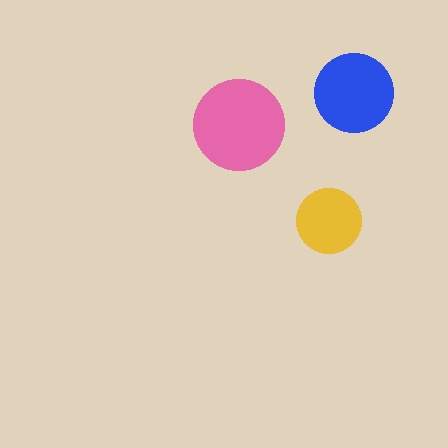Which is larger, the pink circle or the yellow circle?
The pink one.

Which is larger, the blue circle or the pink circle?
The pink one.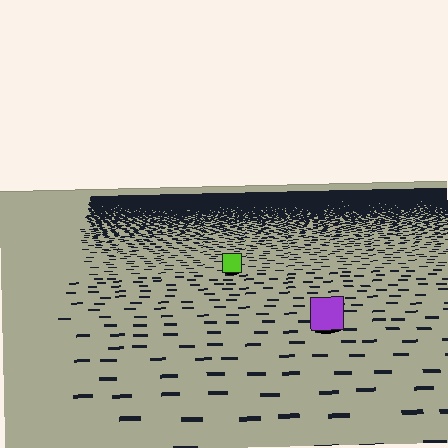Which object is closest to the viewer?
The purple square is closest. The texture marks near it are larger and more spread out.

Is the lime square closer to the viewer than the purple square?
No. The purple square is closer — you can tell from the texture gradient: the ground texture is coarser near it.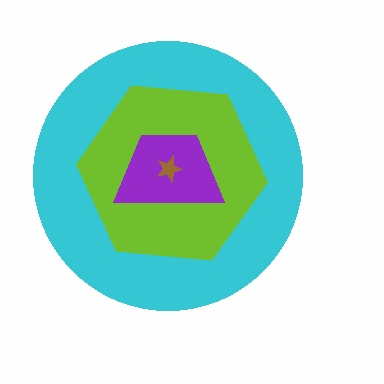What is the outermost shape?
The cyan circle.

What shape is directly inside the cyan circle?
The lime hexagon.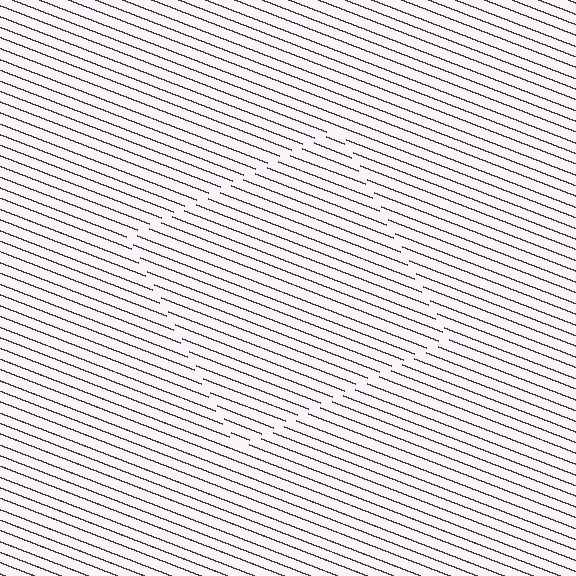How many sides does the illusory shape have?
4 sides — the line-ends trace a square.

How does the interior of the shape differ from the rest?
The interior of the shape contains the same grating, shifted by half a period — the contour is defined by the phase discontinuity where line-ends from the inner and outer gratings abut.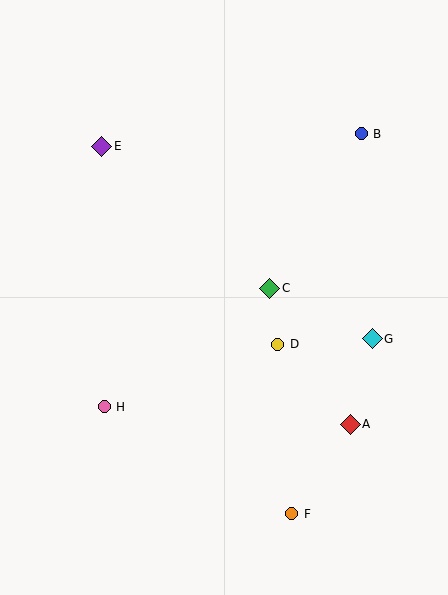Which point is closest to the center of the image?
Point C at (270, 288) is closest to the center.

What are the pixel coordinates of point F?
Point F is at (292, 514).